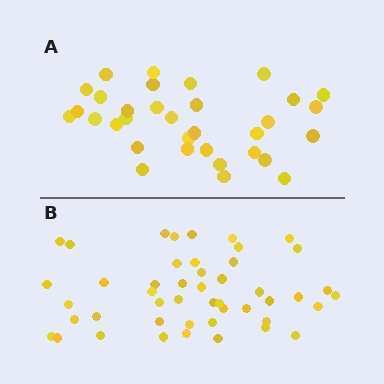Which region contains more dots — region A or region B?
Region B (the bottom region) has more dots.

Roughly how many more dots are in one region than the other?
Region B has approximately 15 more dots than region A.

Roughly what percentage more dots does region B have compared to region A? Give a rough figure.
About 40% more.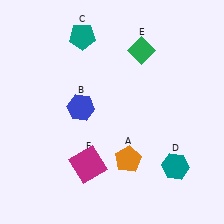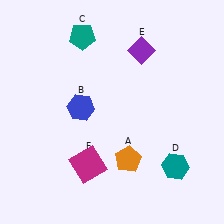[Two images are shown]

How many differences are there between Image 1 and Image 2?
There is 1 difference between the two images.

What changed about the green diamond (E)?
In Image 1, E is green. In Image 2, it changed to purple.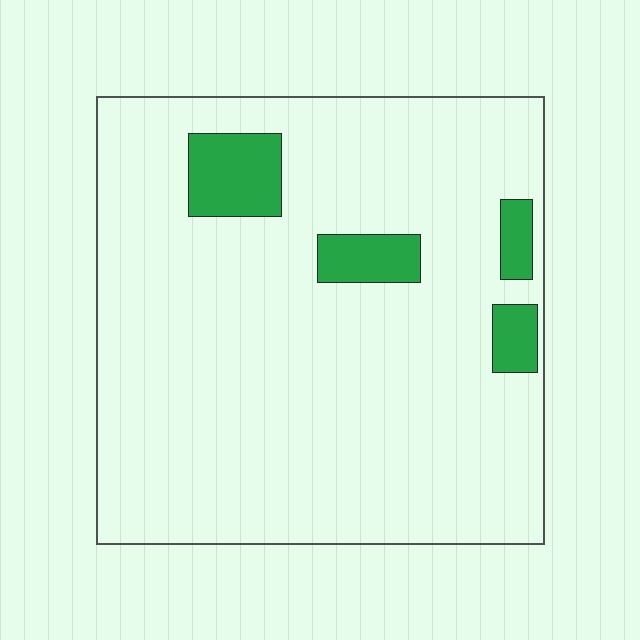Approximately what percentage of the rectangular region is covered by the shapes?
Approximately 10%.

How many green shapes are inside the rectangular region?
4.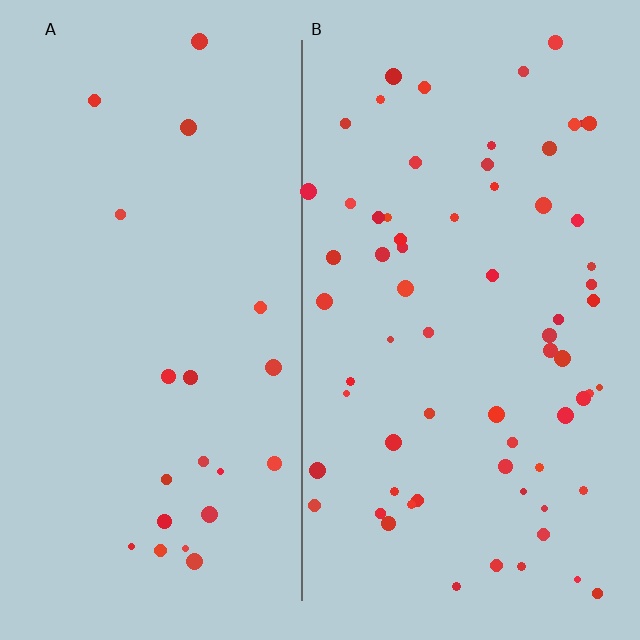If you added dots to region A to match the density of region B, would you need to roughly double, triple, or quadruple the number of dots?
Approximately triple.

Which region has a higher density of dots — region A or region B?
B (the right).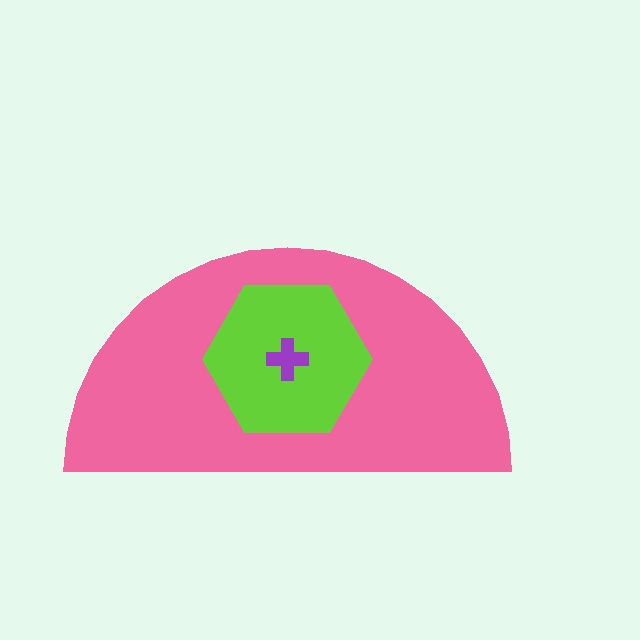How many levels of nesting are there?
3.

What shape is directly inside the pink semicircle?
The lime hexagon.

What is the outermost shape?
The pink semicircle.